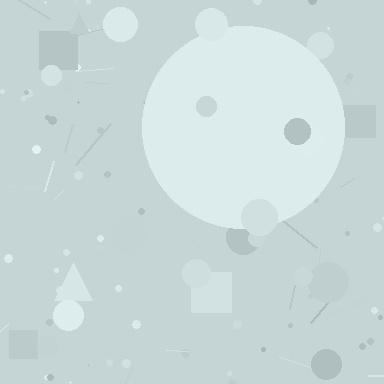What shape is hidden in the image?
A circle is hidden in the image.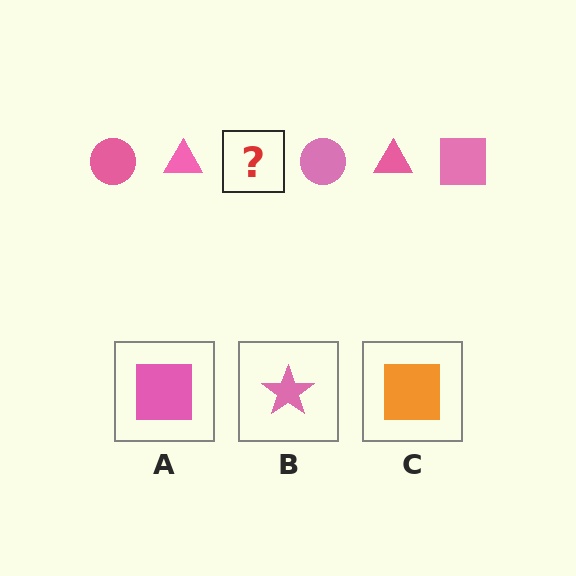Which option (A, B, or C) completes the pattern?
A.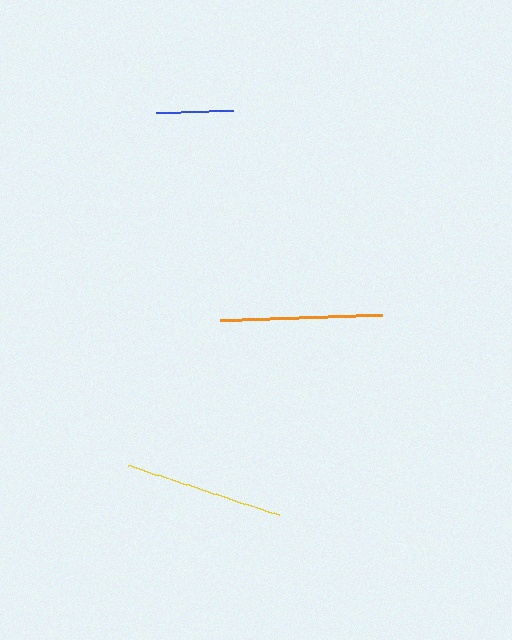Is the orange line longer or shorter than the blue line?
The orange line is longer than the blue line.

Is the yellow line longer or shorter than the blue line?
The yellow line is longer than the blue line.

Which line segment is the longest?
The orange line is the longest at approximately 162 pixels.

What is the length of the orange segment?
The orange segment is approximately 162 pixels long.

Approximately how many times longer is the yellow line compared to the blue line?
The yellow line is approximately 2.1 times the length of the blue line.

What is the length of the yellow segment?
The yellow segment is approximately 159 pixels long.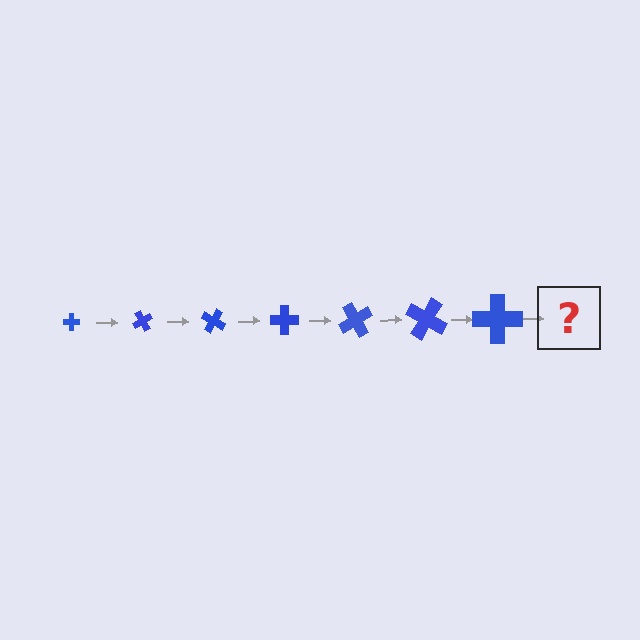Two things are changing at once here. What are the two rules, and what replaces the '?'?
The two rules are that the cross grows larger each step and it rotates 60 degrees each step. The '?' should be a cross, larger than the previous one and rotated 420 degrees from the start.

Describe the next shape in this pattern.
It should be a cross, larger than the previous one and rotated 420 degrees from the start.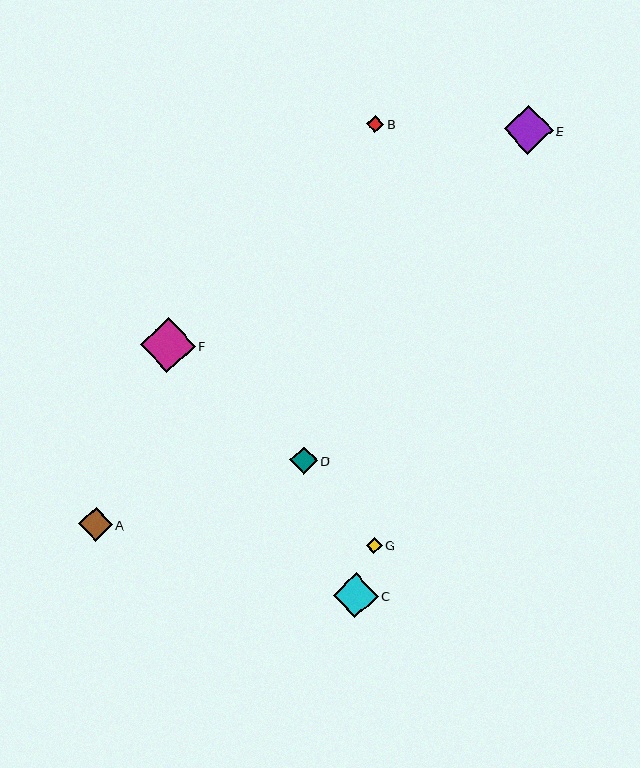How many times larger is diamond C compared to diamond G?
Diamond C is approximately 2.8 times the size of diamond G.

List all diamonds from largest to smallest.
From largest to smallest: F, E, C, A, D, B, G.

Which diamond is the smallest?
Diamond G is the smallest with a size of approximately 16 pixels.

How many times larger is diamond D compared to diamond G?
Diamond D is approximately 1.7 times the size of diamond G.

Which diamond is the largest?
Diamond F is the largest with a size of approximately 55 pixels.